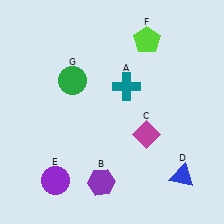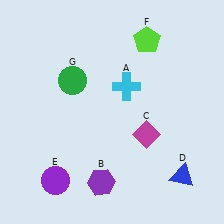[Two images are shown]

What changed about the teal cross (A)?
In Image 1, A is teal. In Image 2, it changed to cyan.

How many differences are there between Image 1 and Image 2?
There is 1 difference between the two images.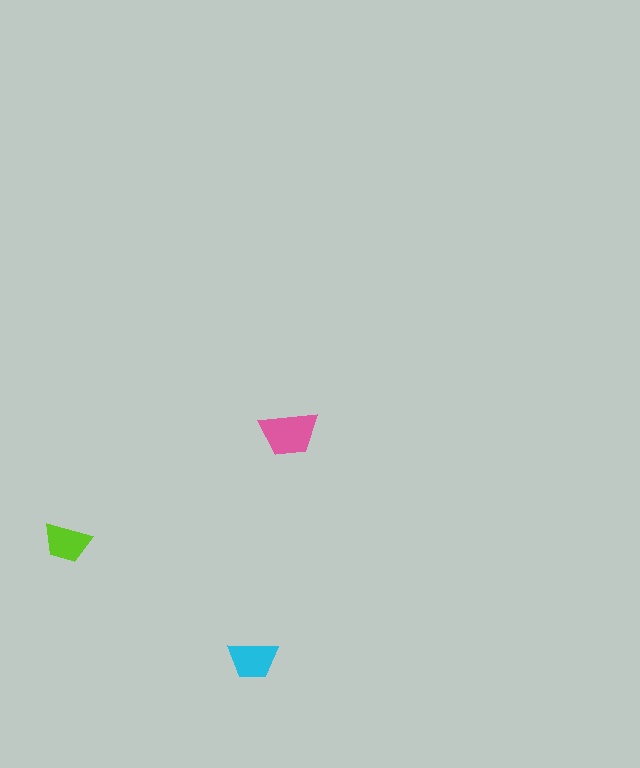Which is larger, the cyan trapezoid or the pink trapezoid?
The pink one.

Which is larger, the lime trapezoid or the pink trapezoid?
The pink one.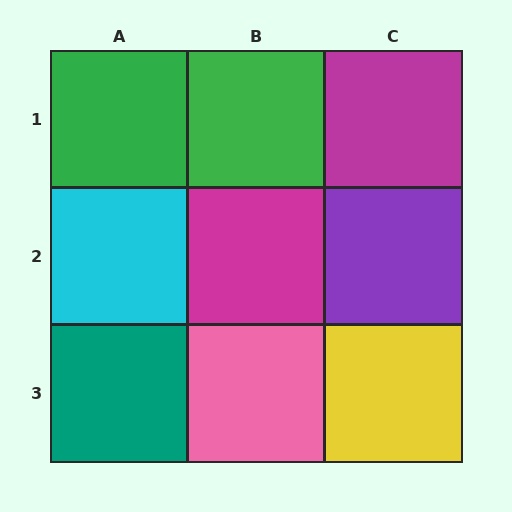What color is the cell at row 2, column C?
Purple.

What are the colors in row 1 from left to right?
Green, green, magenta.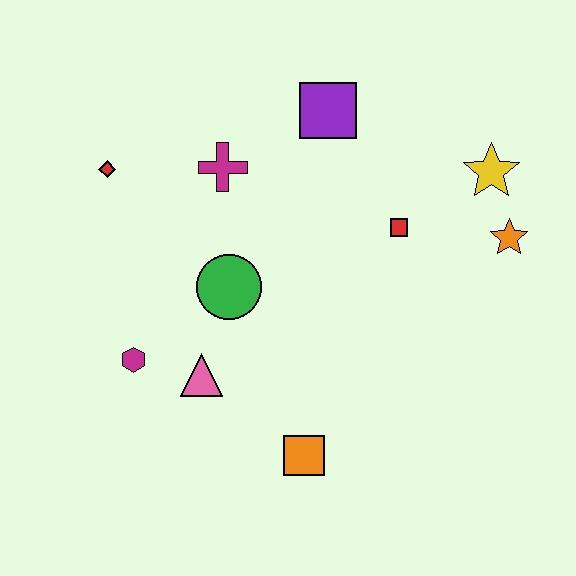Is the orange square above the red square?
No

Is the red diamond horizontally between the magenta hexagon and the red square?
No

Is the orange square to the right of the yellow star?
No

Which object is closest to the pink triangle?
The magenta hexagon is closest to the pink triangle.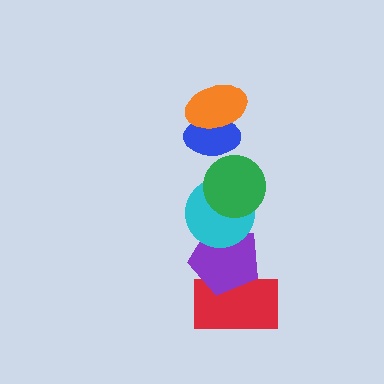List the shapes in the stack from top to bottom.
From top to bottom: the orange ellipse, the blue ellipse, the green circle, the cyan circle, the purple pentagon, the red rectangle.